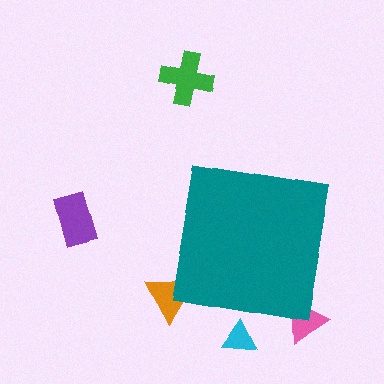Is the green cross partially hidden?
No, the green cross is fully visible.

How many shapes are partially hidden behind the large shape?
3 shapes are partially hidden.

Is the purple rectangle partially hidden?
No, the purple rectangle is fully visible.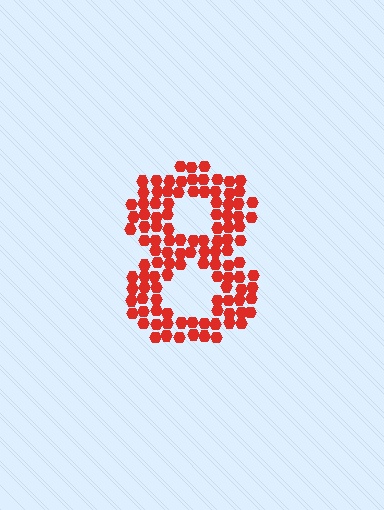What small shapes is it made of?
It is made of small hexagons.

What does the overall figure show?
The overall figure shows the digit 8.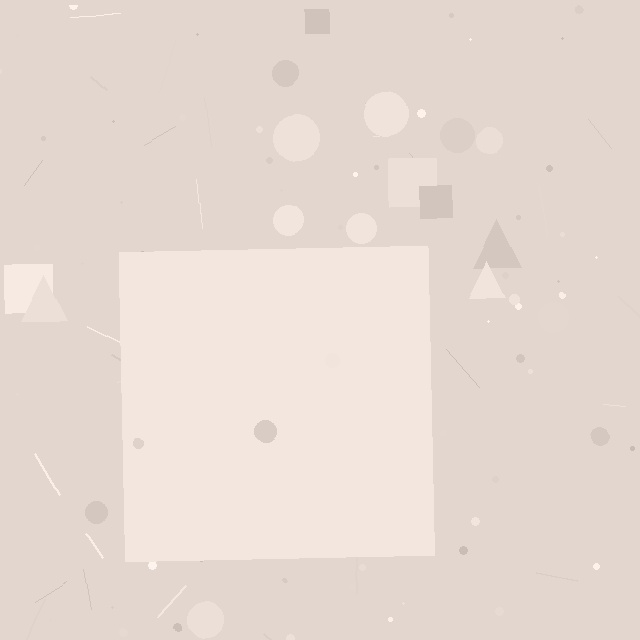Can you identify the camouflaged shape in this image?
The camouflaged shape is a square.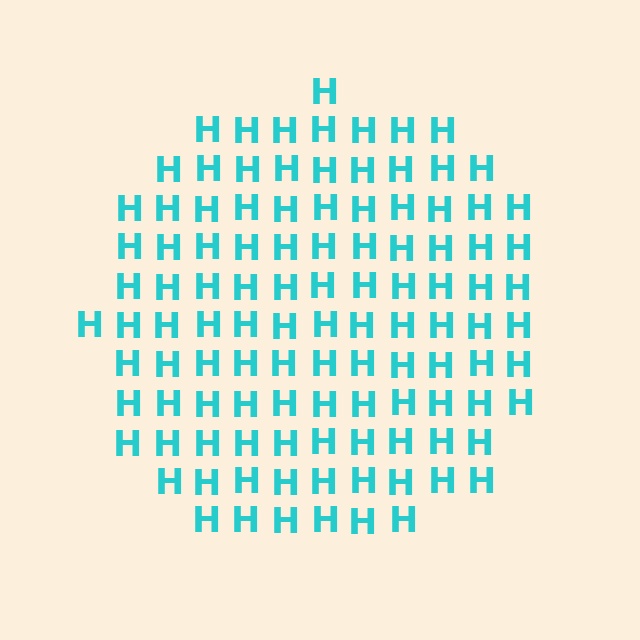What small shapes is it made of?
It is made of small letter H's.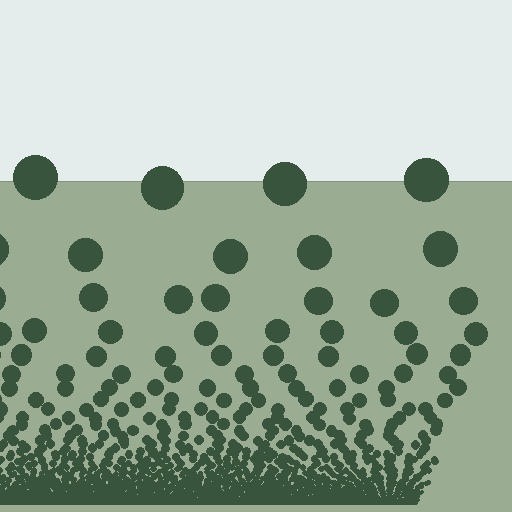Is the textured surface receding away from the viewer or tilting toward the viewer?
The surface appears to tilt toward the viewer. Texture elements get larger and sparser toward the top.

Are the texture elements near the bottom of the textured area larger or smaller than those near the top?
Smaller. The gradient is inverted — elements near the bottom are smaller and denser.